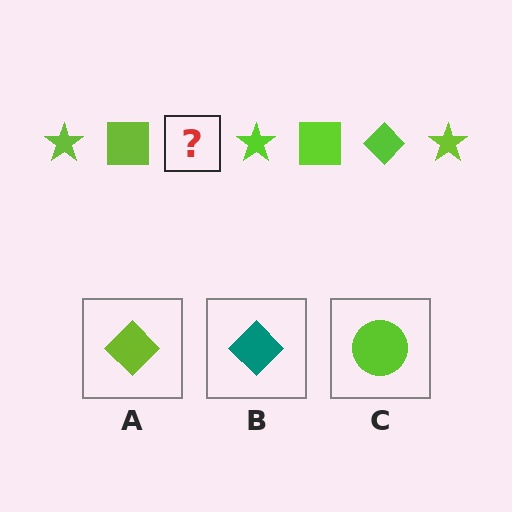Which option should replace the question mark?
Option A.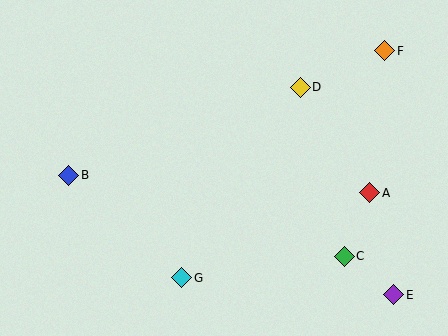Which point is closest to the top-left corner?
Point B is closest to the top-left corner.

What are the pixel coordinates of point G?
Point G is at (182, 278).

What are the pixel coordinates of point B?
Point B is at (69, 175).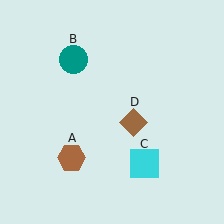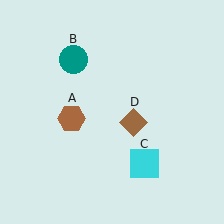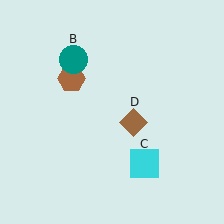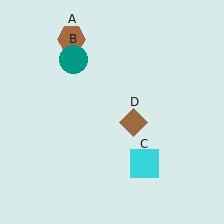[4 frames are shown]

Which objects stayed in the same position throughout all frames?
Teal circle (object B) and cyan square (object C) and brown diamond (object D) remained stationary.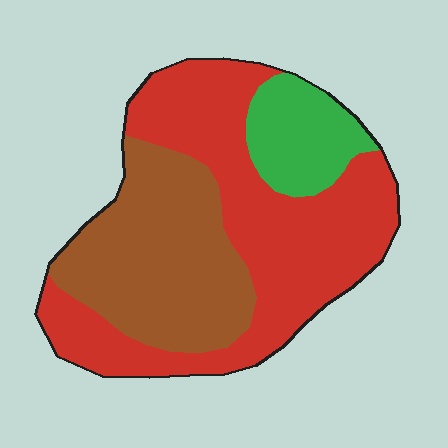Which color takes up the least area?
Green, at roughly 15%.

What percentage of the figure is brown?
Brown takes up about one third (1/3) of the figure.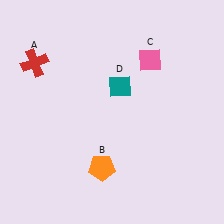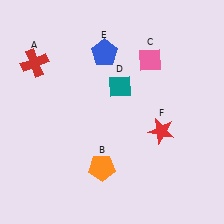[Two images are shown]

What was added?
A blue pentagon (E), a red star (F) were added in Image 2.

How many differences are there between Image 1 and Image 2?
There are 2 differences between the two images.